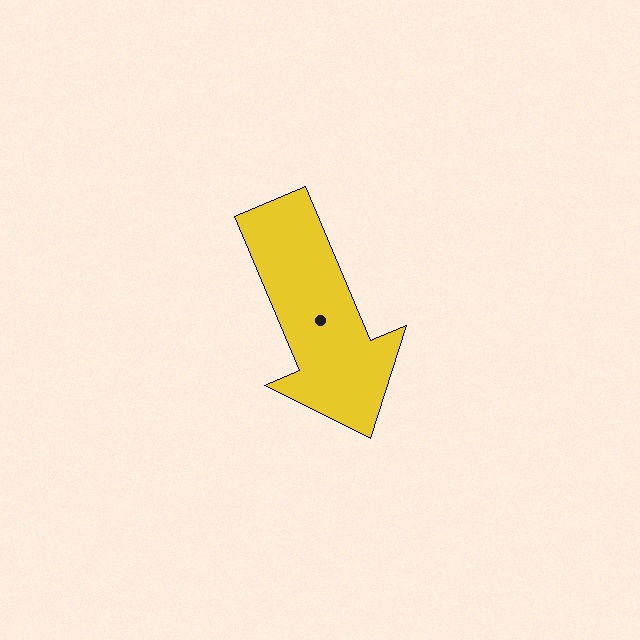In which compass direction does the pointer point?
Southeast.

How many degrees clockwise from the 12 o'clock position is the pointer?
Approximately 157 degrees.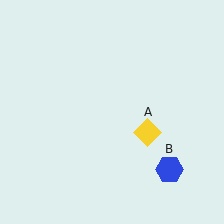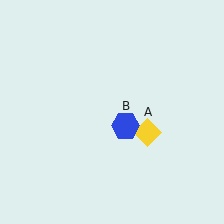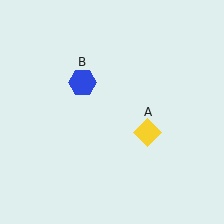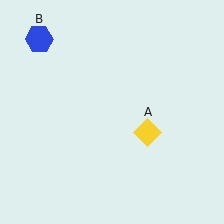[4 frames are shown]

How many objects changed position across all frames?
1 object changed position: blue hexagon (object B).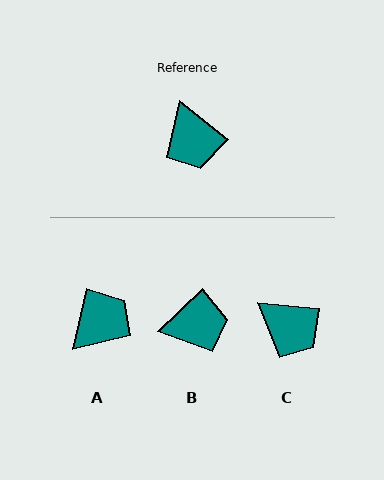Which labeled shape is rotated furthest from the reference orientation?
A, about 116 degrees away.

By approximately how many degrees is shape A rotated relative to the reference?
Approximately 116 degrees counter-clockwise.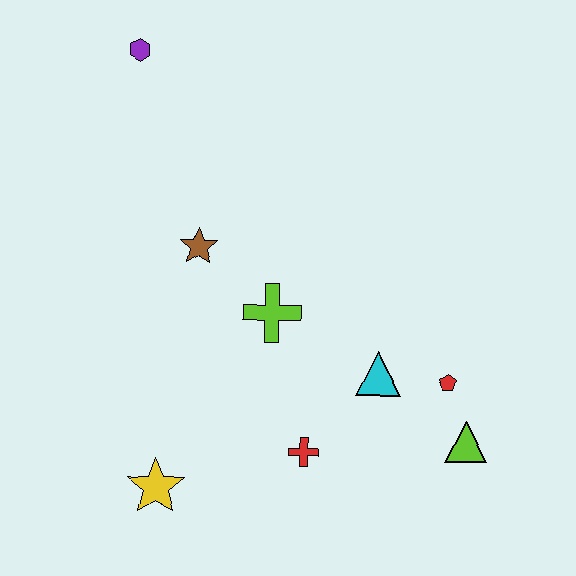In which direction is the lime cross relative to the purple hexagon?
The lime cross is below the purple hexagon.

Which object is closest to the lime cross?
The brown star is closest to the lime cross.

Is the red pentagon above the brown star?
No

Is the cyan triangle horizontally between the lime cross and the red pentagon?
Yes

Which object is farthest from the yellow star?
The purple hexagon is farthest from the yellow star.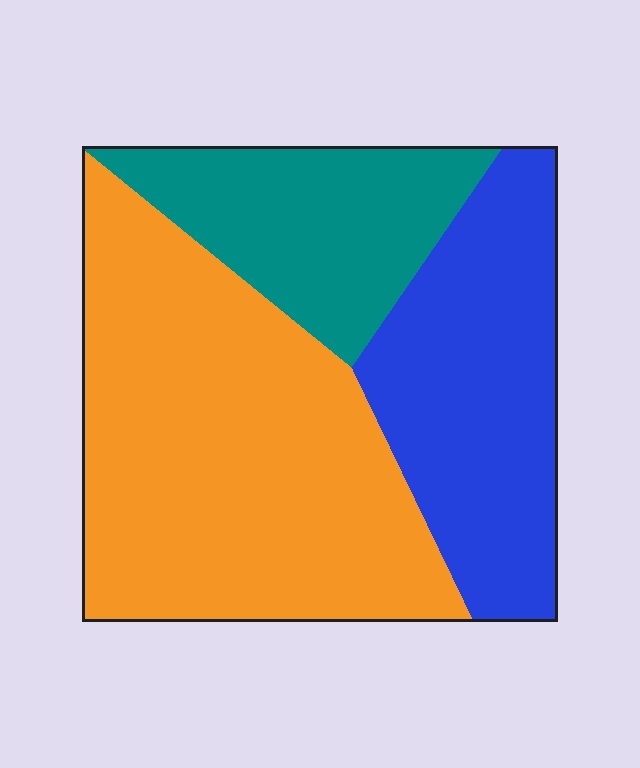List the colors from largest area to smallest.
From largest to smallest: orange, blue, teal.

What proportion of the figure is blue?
Blue covers roughly 30% of the figure.